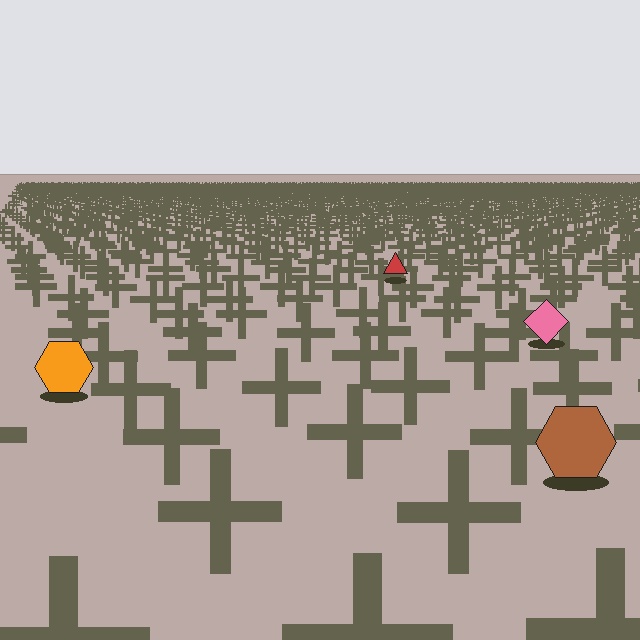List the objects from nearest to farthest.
From nearest to farthest: the brown hexagon, the orange hexagon, the pink diamond, the red triangle.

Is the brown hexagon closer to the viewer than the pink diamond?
Yes. The brown hexagon is closer — you can tell from the texture gradient: the ground texture is coarser near it.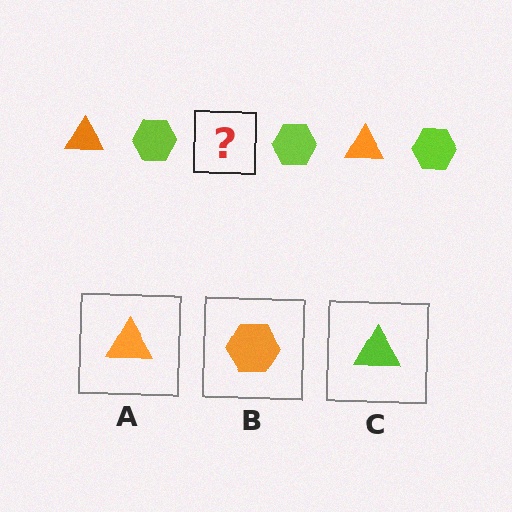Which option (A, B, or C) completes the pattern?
A.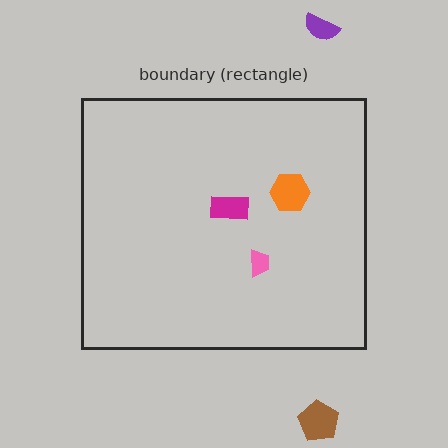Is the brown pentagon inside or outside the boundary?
Outside.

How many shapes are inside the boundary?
3 inside, 2 outside.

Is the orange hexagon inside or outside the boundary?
Inside.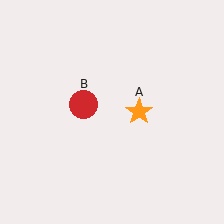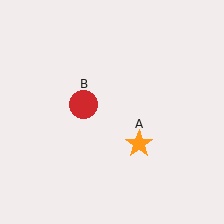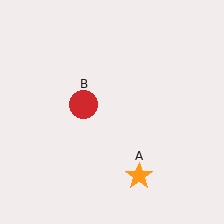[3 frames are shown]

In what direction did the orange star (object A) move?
The orange star (object A) moved down.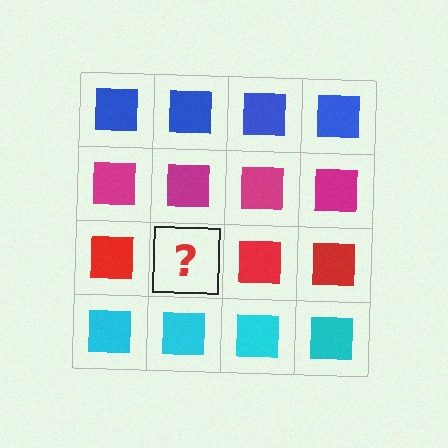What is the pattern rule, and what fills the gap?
The rule is that each row has a consistent color. The gap should be filled with a red square.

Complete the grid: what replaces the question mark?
The question mark should be replaced with a red square.